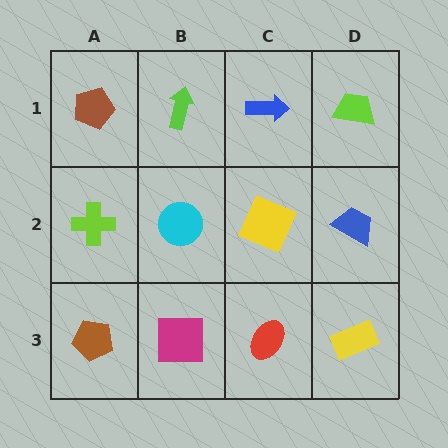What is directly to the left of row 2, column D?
A yellow square.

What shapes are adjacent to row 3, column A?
A lime cross (row 2, column A), a magenta square (row 3, column B).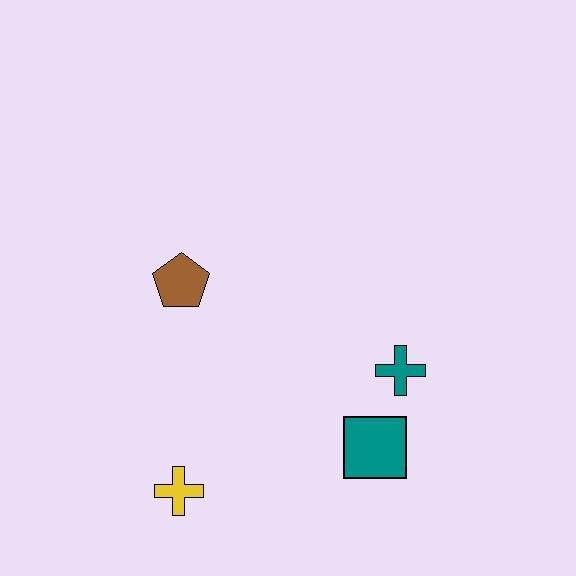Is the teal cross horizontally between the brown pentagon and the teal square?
No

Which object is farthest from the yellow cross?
The teal cross is farthest from the yellow cross.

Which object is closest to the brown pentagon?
The yellow cross is closest to the brown pentagon.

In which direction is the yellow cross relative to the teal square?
The yellow cross is to the left of the teal square.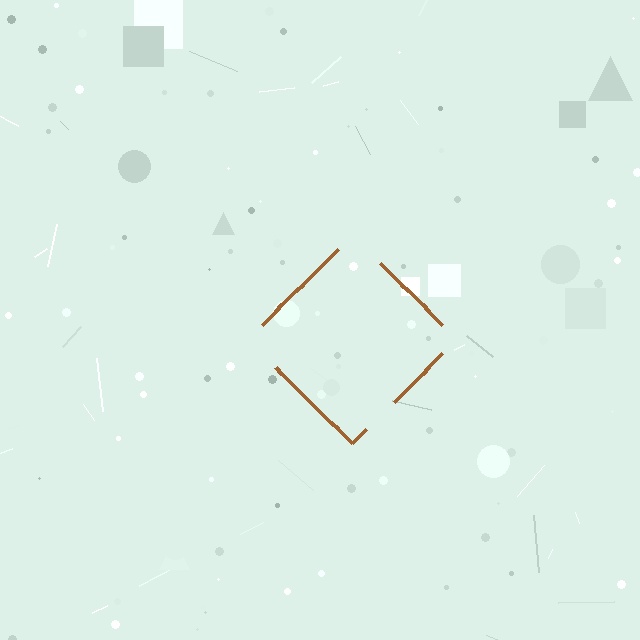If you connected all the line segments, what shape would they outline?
They would outline a diamond.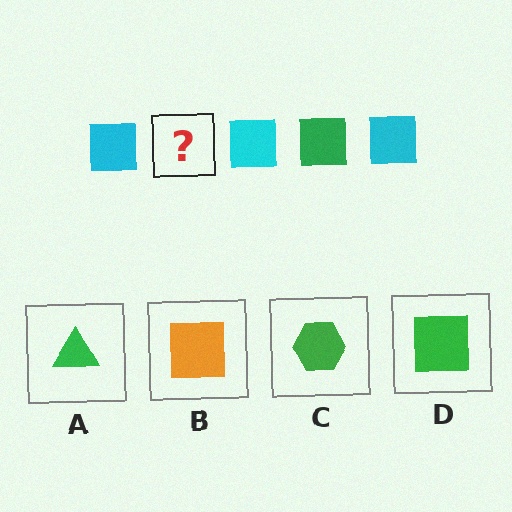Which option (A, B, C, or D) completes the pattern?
D.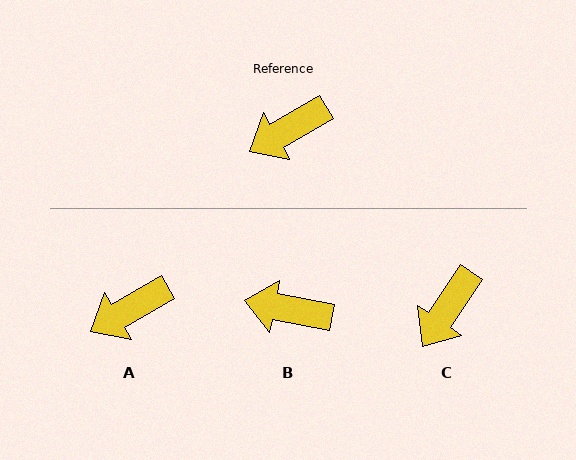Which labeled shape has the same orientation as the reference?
A.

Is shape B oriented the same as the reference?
No, it is off by about 41 degrees.